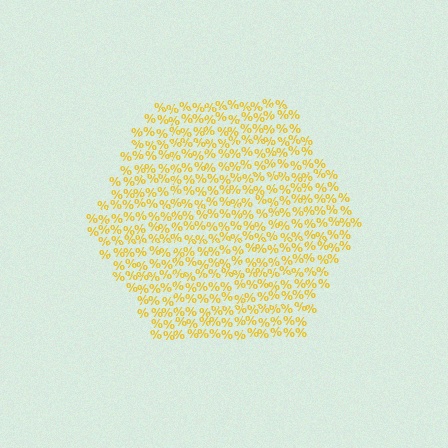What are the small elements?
The small elements are percent signs.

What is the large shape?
The large shape is a hexagon.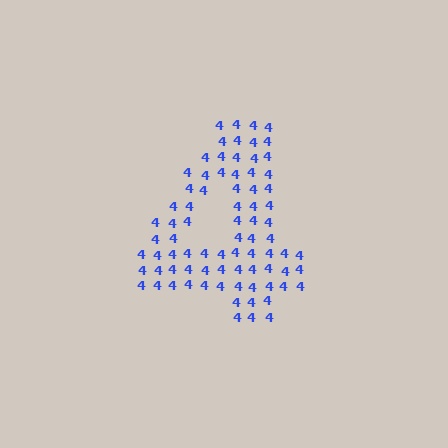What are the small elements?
The small elements are digit 4's.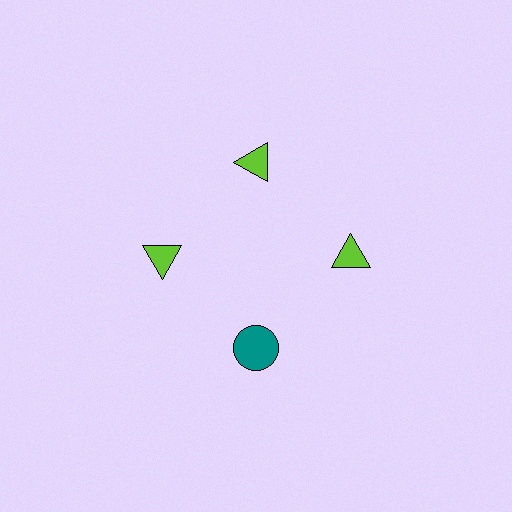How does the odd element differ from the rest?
It differs in both color (teal instead of lime) and shape (circle instead of triangle).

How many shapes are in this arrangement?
There are 4 shapes arranged in a ring pattern.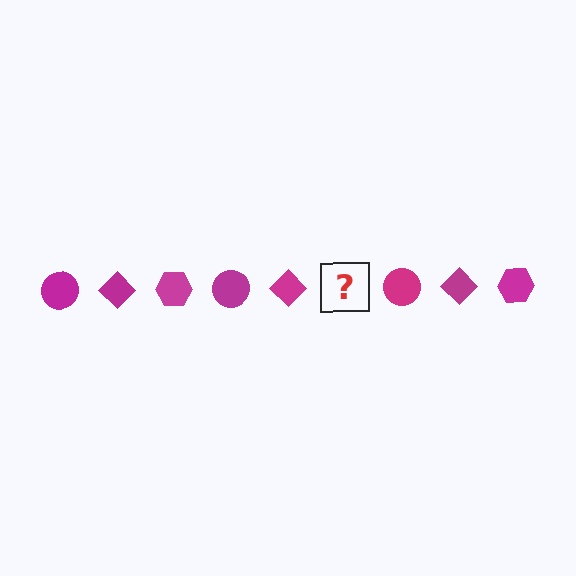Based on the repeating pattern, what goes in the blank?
The blank should be a magenta hexagon.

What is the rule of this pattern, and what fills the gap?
The rule is that the pattern cycles through circle, diamond, hexagon shapes in magenta. The gap should be filled with a magenta hexagon.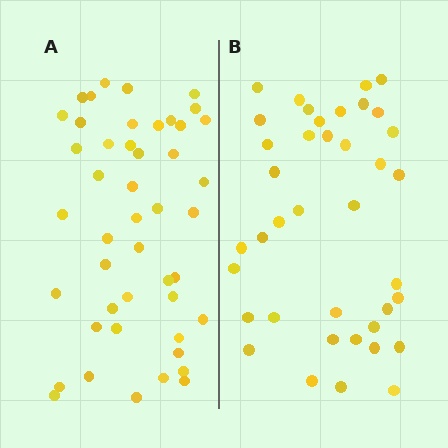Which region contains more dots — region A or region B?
Region A (the left region) has more dots.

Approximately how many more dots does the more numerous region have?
Region A has roughly 8 or so more dots than region B.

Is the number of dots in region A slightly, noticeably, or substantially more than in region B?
Region A has only slightly more — the two regions are fairly close. The ratio is roughly 1.2 to 1.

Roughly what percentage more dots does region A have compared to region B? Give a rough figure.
About 20% more.